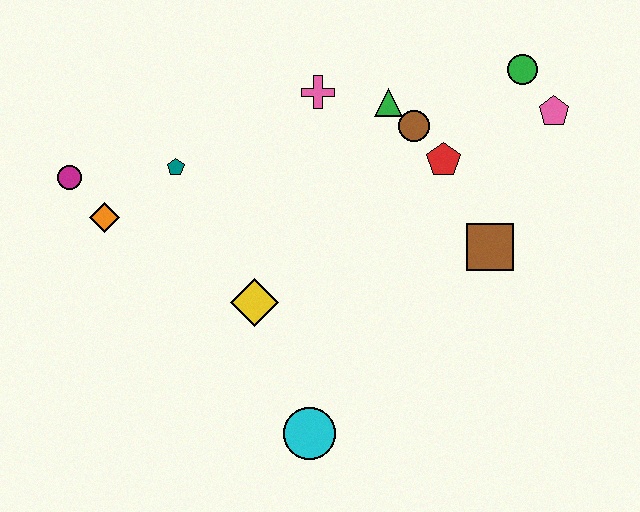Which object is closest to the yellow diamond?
The cyan circle is closest to the yellow diamond.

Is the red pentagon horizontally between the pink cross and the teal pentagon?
No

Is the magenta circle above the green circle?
No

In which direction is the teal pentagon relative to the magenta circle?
The teal pentagon is to the right of the magenta circle.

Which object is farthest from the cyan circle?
The green circle is farthest from the cyan circle.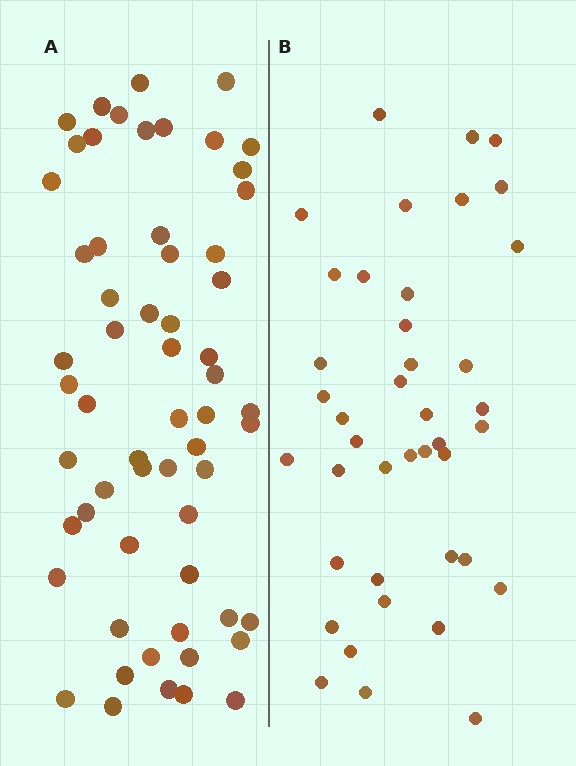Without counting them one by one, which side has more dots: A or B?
Region A (the left region) has more dots.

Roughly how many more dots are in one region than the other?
Region A has approximately 20 more dots than region B.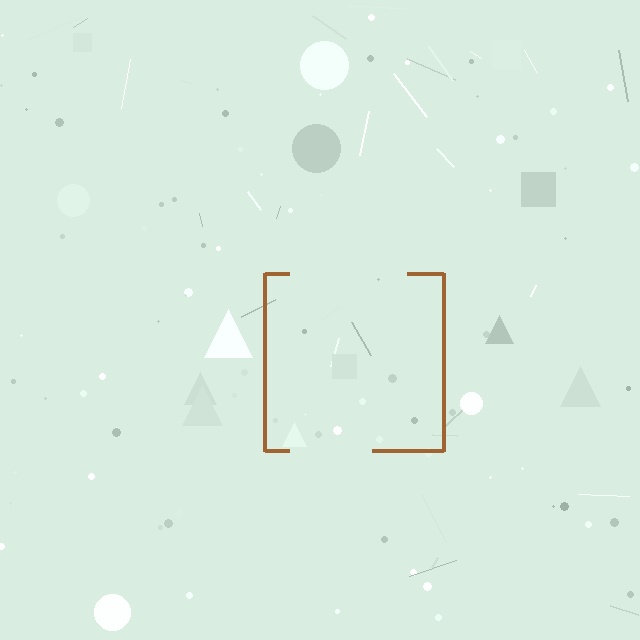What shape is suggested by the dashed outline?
The dashed outline suggests a square.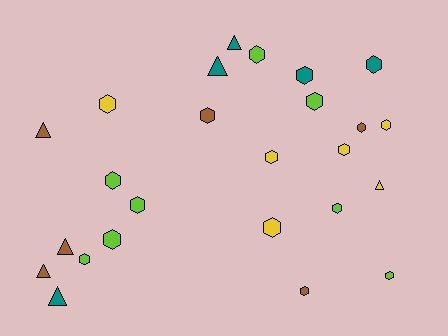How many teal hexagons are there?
There are 2 teal hexagons.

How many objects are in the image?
There are 25 objects.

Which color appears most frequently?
Lime, with 8 objects.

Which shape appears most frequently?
Hexagon, with 18 objects.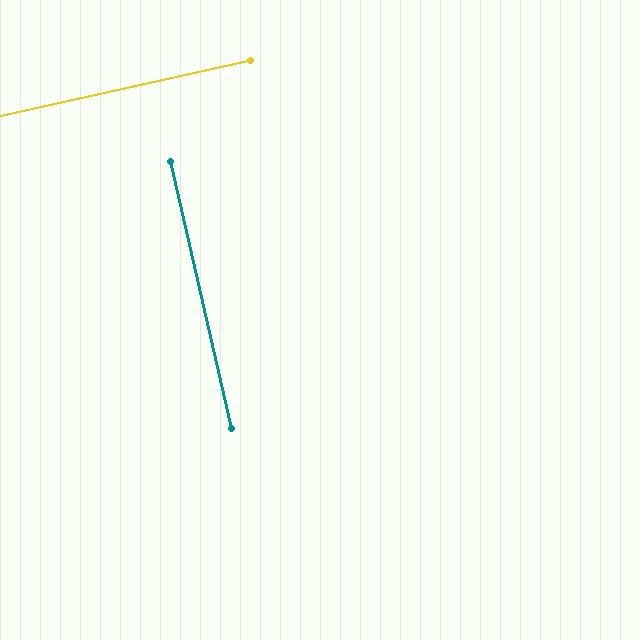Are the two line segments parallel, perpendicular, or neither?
Perpendicular — they meet at approximately 90°.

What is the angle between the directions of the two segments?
Approximately 90 degrees.